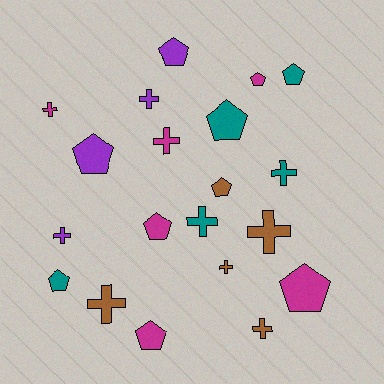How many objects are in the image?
There are 20 objects.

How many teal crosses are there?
There are 2 teal crosses.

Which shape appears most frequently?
Pentagon, with 10 objects.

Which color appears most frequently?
Magenta, with 6 objects.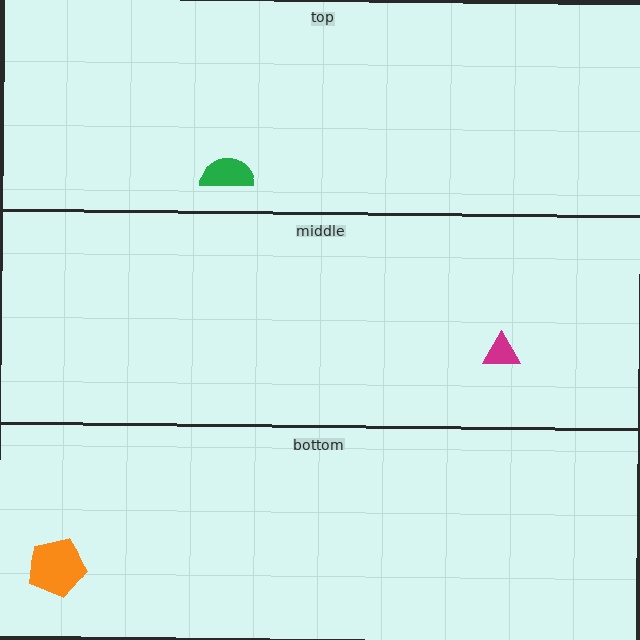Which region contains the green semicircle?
The top region.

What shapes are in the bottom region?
The orange pentagon.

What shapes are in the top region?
The green semicircle.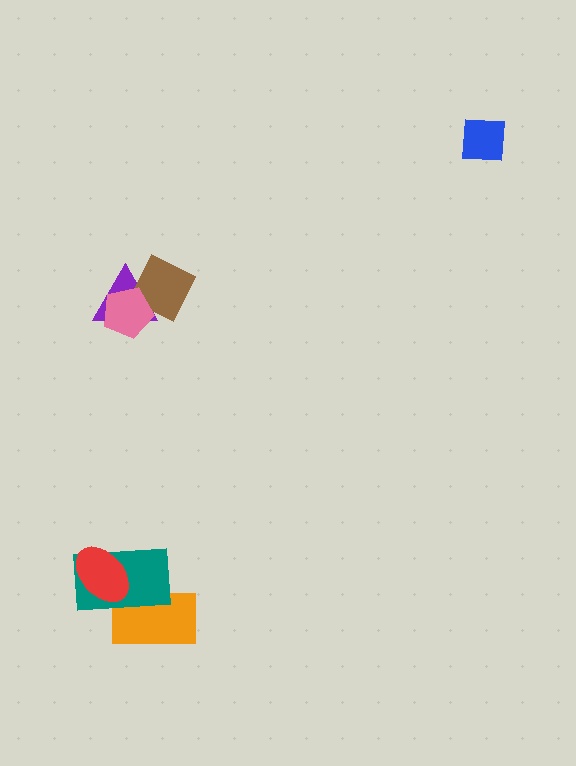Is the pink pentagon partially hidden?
No, no other shape covers it.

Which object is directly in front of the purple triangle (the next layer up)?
The brown diamond is directly in front of the purple triangle.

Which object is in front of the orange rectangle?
The teal rectangle is in front of the orange rectangle.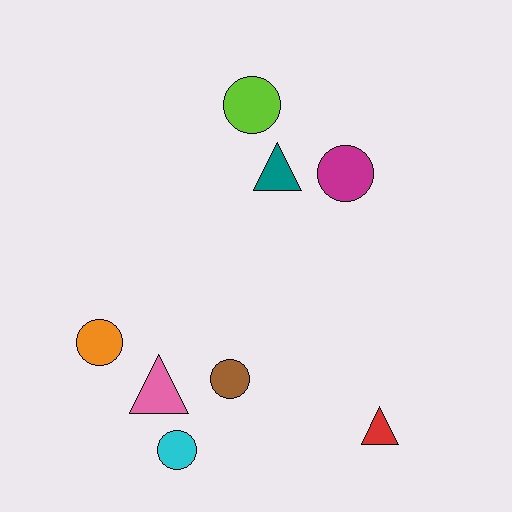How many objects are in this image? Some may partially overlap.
There are 8 objects.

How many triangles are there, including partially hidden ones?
There are 3 triangles.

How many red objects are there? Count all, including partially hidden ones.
There is 1 red object.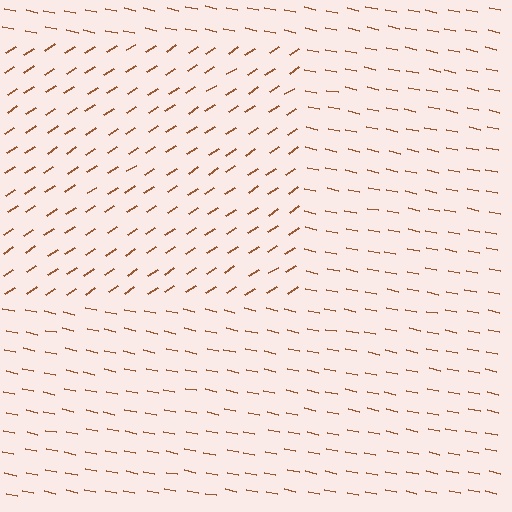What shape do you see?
I see a rectangle.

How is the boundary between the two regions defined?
The boundary is defined purely by a change in line orientation (approximately 45 degrees difference). All lines are the same color and thickness.